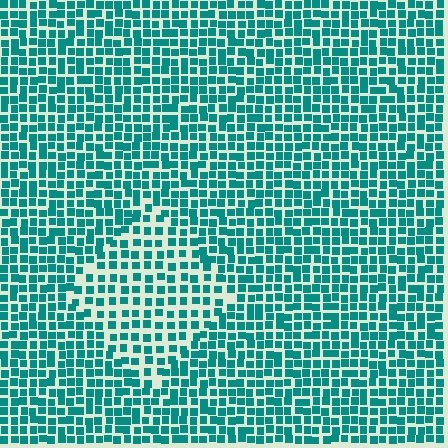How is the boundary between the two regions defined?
The boundary is defined by a change in element density (approximately 1.6x ratio). All elements are the same color, size, and shape.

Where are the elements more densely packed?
The elements are more densely packed outside the diamond boundary.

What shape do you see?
I see a diamond.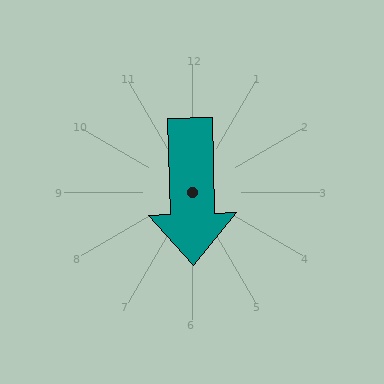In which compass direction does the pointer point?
South.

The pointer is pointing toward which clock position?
Roughly 6 o'clock.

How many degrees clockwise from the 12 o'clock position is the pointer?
Approximately 178 degrees.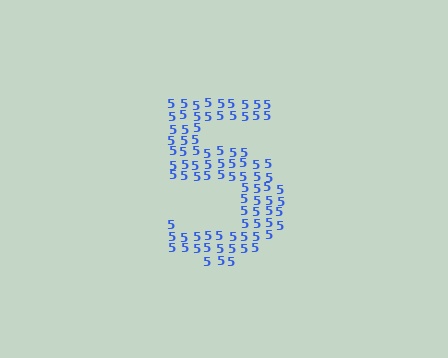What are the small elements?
The small elements are digit 5's.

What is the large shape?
The large shape is the digit 5.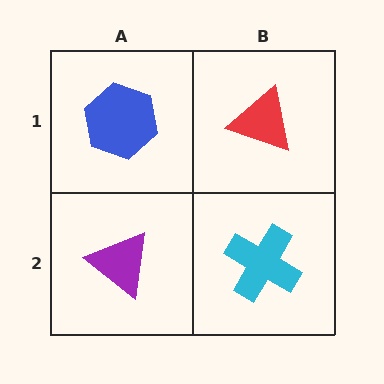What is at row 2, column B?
A cyan cross.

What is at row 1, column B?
A red triangle.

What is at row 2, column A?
A purple triangle.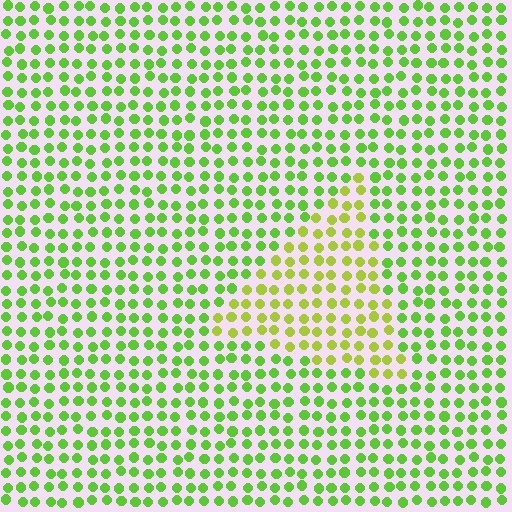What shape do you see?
I see a triangle.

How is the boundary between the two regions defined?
The boundary is defined purely by a slight shift in hue (about 30 degrees). Spacing, size, and orientation are identical on both sides.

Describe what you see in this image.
The image is filled with small lime elements in a uniform arrangement. A triangle-shaped region is visible where the elements are tinted to a slightly different hue, forming a subtle color boundary.